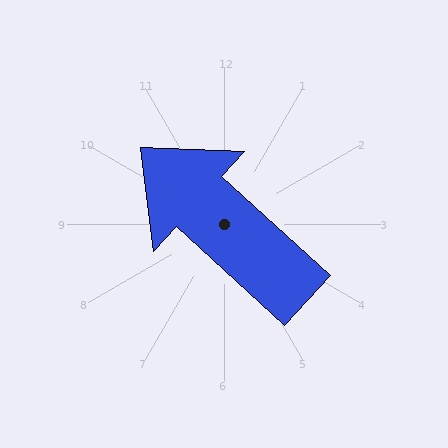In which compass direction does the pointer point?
Northwest.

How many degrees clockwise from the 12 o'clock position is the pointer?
Approximately 312 degrees.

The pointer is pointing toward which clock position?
Roughly 10 o'clock.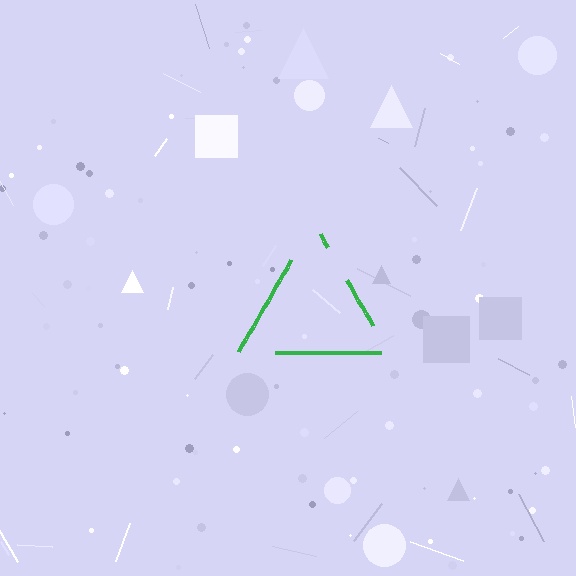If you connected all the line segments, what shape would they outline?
They would outline a triangle.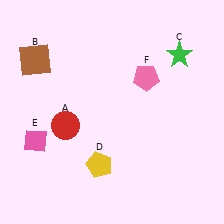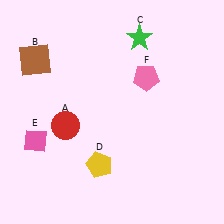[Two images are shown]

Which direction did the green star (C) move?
The green star (C) moved left.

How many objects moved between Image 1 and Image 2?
1 object moved between the two images.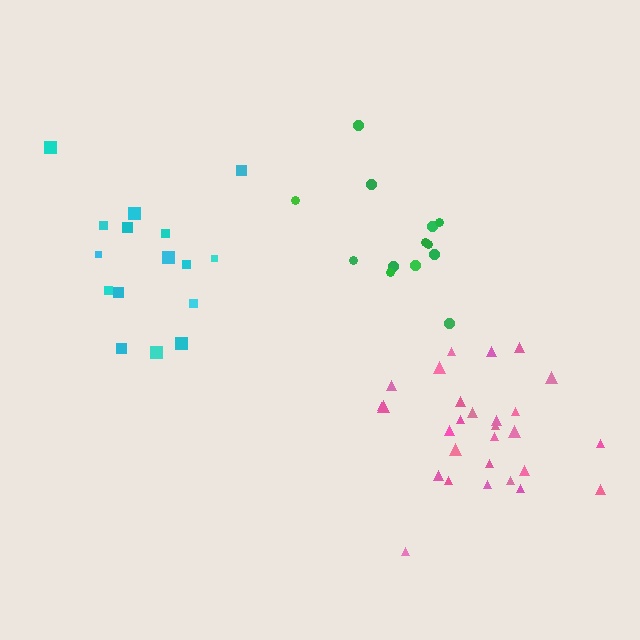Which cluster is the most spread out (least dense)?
Cyan.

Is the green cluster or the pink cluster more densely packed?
Pink.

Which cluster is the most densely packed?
Pink.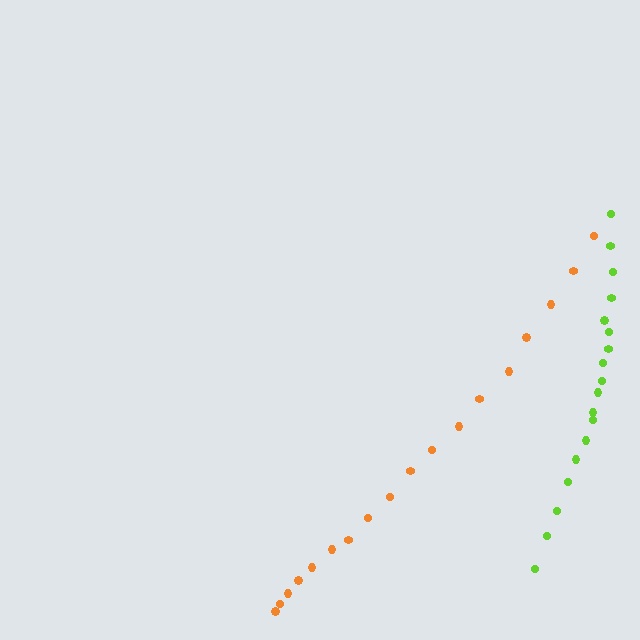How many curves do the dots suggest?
There are 2 distinct paths.